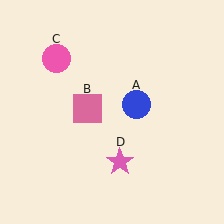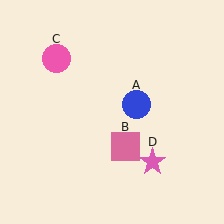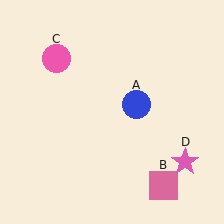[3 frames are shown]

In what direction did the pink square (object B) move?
The pink square (object B) moved down and to the right.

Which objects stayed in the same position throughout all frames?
Blue circle (object A) and pink circle (object C) remained stationary.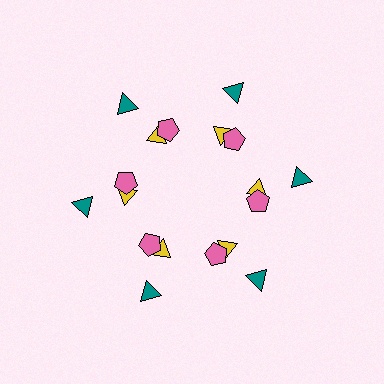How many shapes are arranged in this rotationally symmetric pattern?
There are 18 shapes, arranged in 6 groups of 3.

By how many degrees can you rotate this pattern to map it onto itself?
The pattern maps onto itself every 60 degrees of rotation.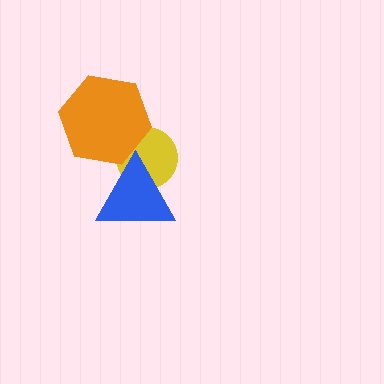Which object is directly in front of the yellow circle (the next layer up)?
The blue triangle is directly in front of the yellow circle.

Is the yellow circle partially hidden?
Yes, it is partially covered by another shape.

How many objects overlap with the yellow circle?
2 objects overlap with the yellow circle.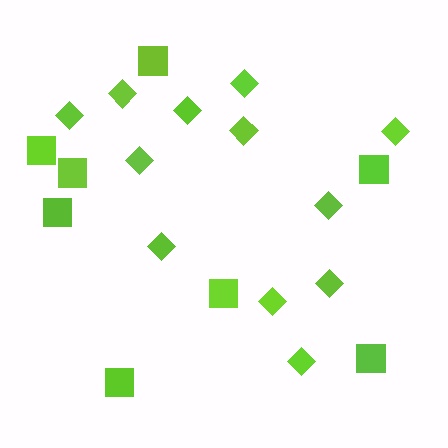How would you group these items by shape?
There are 2 groups: one group of diamonds (12) and one group of squares (8).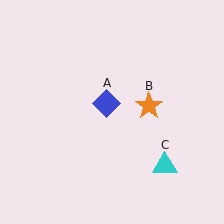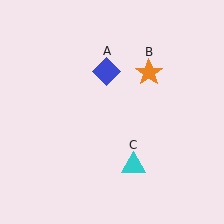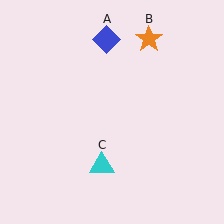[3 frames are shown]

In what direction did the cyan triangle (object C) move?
The cyan triangle (object C) moved left.